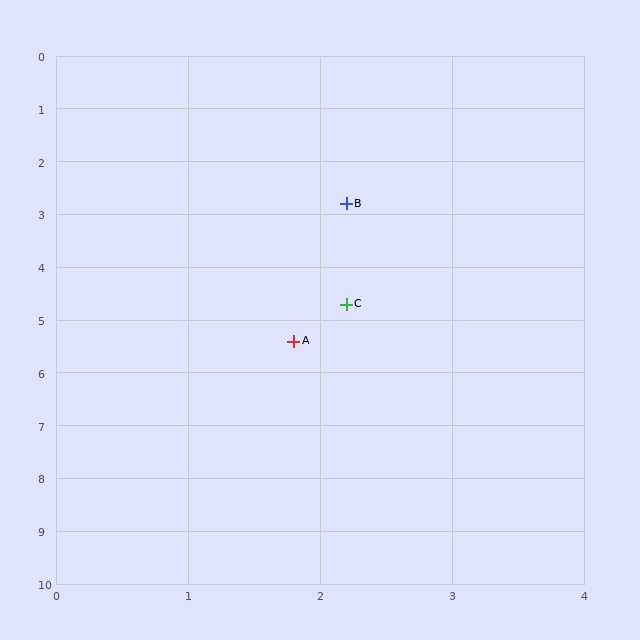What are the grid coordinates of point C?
Point C is at approximately (2.2, 4.7).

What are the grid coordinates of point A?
Point A is at approximately (1.8, 5.4).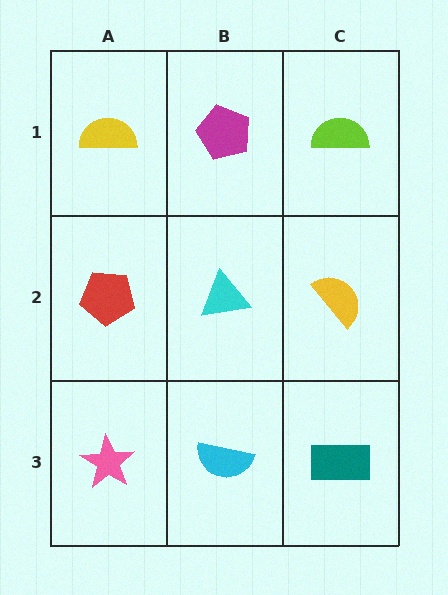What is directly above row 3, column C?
A yellow semicircle.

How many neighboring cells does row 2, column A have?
3.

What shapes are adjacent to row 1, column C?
A yellow semicircle (row 2, column C), a magenta pentagon (row 1, column B).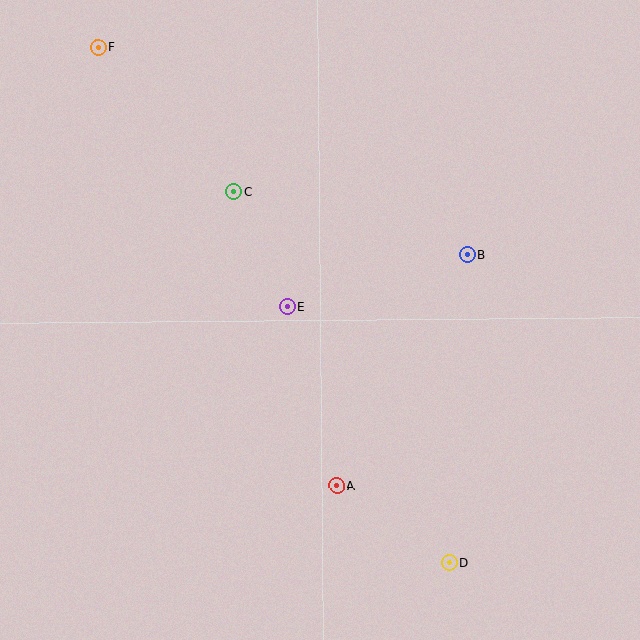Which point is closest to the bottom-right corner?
Point D is closest to the bottom-right corner.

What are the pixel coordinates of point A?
Point A is at (337, 486).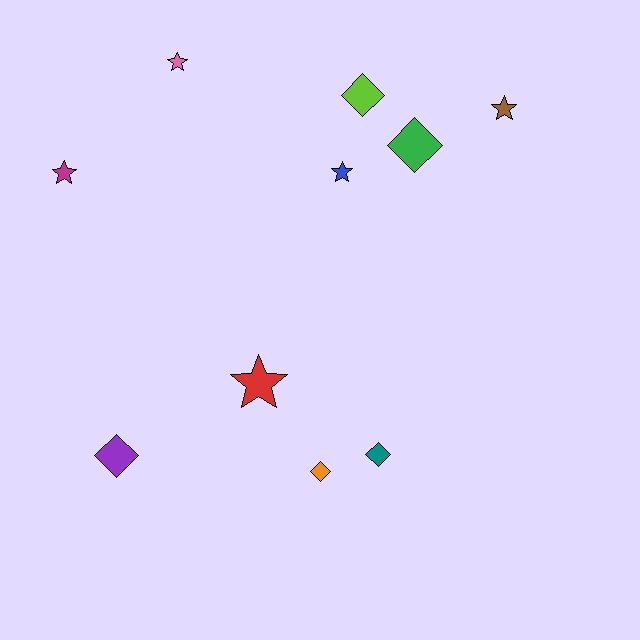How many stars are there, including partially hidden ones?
There are 5 stars.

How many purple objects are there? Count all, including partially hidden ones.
There is 1 purple object.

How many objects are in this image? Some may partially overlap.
There are 10 objects.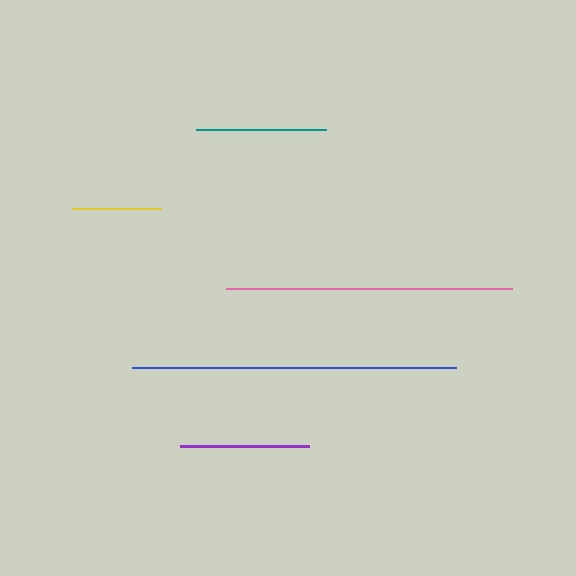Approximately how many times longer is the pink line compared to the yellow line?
The pink line is approximately 3.2 times the length of the yellow line.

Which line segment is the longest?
The blue line is the longest at approximately 324 pixels.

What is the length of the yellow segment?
The yellow segment is approximately 89 pixels long.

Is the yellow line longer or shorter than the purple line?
The purple line is longer than the yellow line.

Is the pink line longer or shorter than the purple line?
The pink line is longer than the purple line.